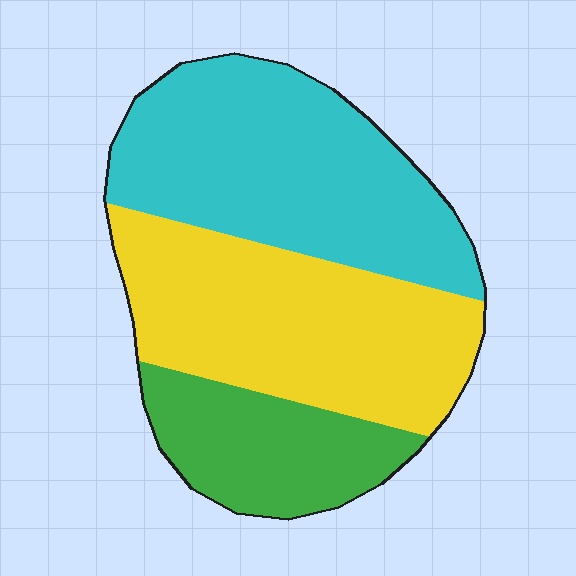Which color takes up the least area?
Green, at roughly 20%.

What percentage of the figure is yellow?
Yellow covers around 40% of the figure.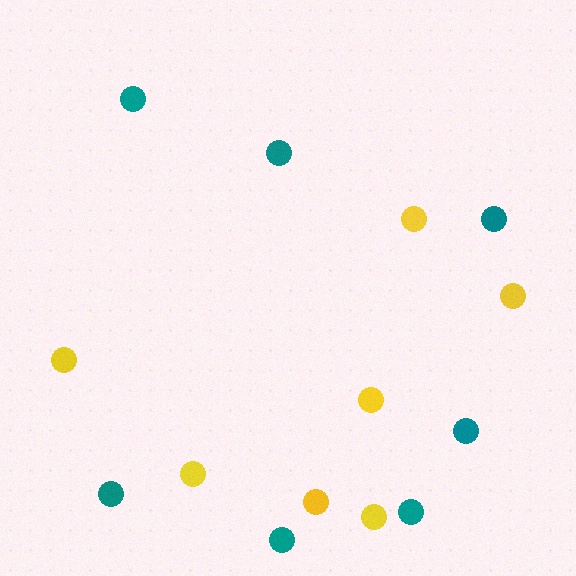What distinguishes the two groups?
There are 2 groups: one group of yellow circles (7) and one group of teal circles (7).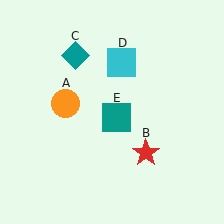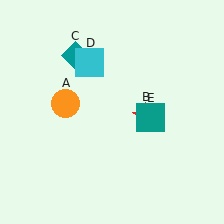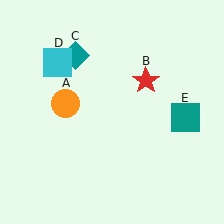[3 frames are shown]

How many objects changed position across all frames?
3 objects changed position: red star (object B), cyan square (object D), teal square (object E).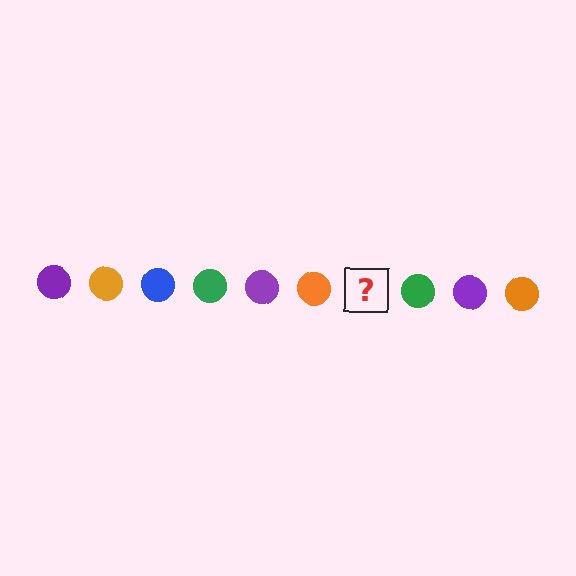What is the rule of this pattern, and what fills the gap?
The rule is that the pattern cycles through purple, orange, blue, green circles. The gap should be filled with a blue circle.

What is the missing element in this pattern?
The missing element is a blue circle.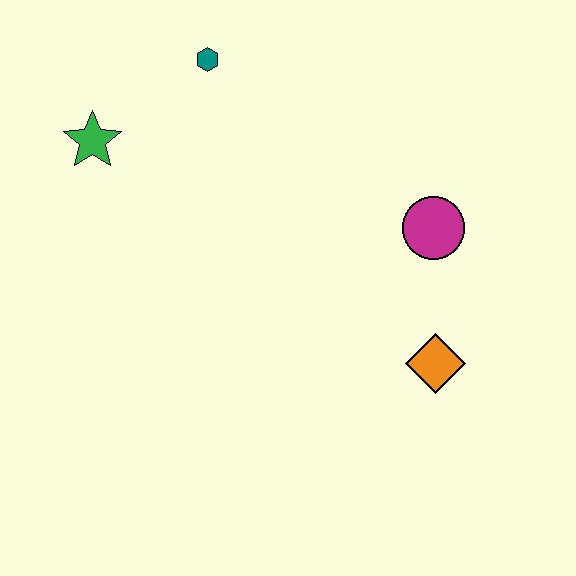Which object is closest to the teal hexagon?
The green star is closest to the teal hexagon.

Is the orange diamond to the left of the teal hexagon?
No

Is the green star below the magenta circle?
No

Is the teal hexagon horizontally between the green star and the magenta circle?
Yes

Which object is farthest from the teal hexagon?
The orange diamond is farthest from the teal hexagon.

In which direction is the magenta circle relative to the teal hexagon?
The magenta circle is to the right of the teal hexagon.